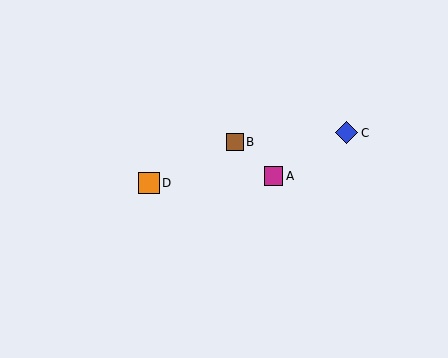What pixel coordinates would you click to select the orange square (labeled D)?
Click at (149, 183) to select the orange square D.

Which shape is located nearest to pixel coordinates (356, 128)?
The blue diamond (labeled C) at (347, 133) is nearest to that location.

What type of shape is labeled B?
Shape B is a brown square.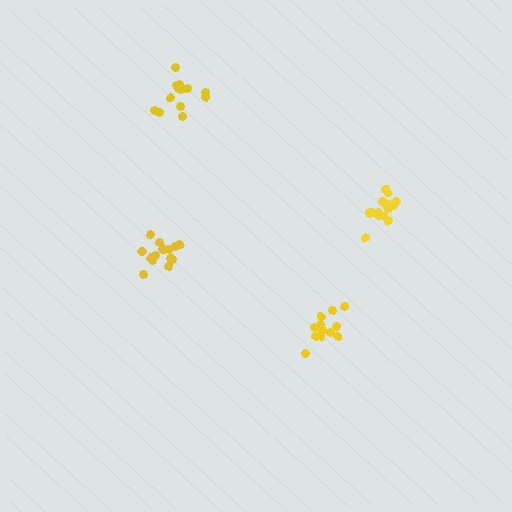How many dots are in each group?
Group 1: 12 dots, Group 2: 15 dots, Group 3: 13 dots, Group 4: 15 dots (55 total).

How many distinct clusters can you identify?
There are 4 distinct clusters.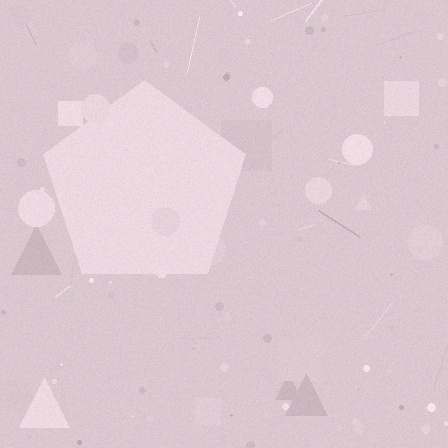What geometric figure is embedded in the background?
A pentagon is embedded in the background.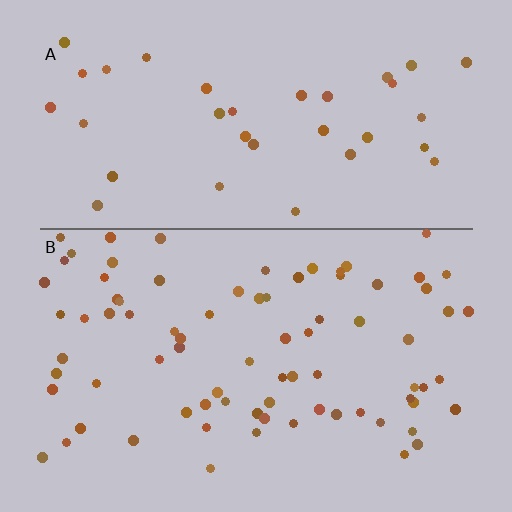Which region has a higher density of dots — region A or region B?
B (the bottom).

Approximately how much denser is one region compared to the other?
Approximately 2.2× — region B over region A.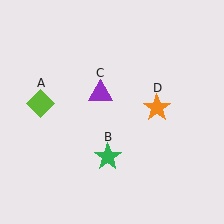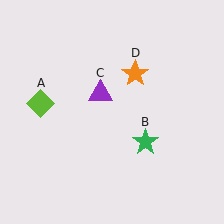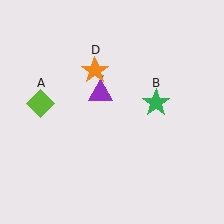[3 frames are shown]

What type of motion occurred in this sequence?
The green star (object B), orange star (object D) rotated counterclockwise around the center of the scene.